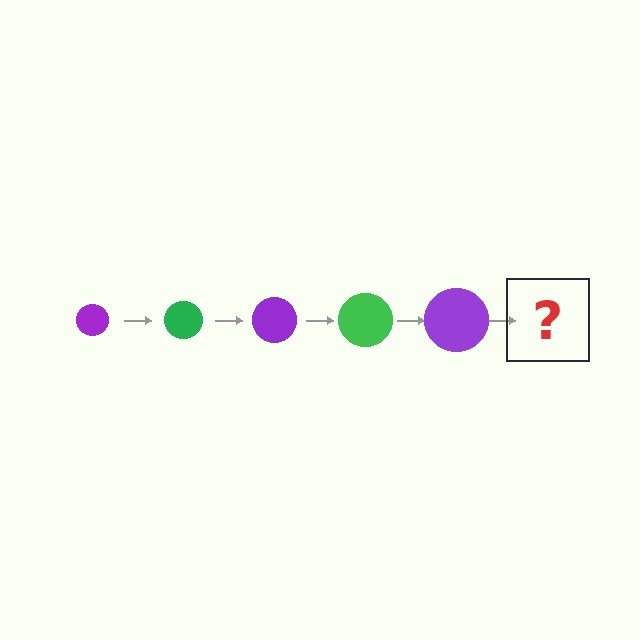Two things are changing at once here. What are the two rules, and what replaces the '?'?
The two rules are that the circle grows larger each step and the color cycles through purple and green. The '?' should be a green circle, larger than the previous one.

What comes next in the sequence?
The next element should be a green circle, larger than the previous one.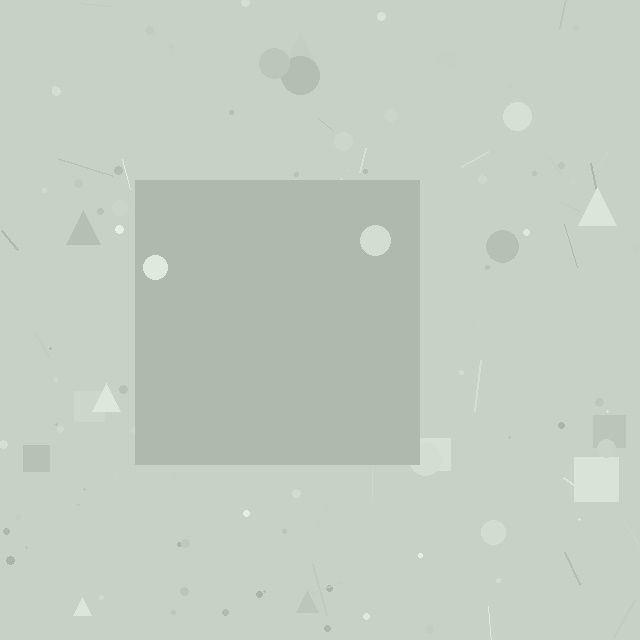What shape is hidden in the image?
A square is hidden in the image.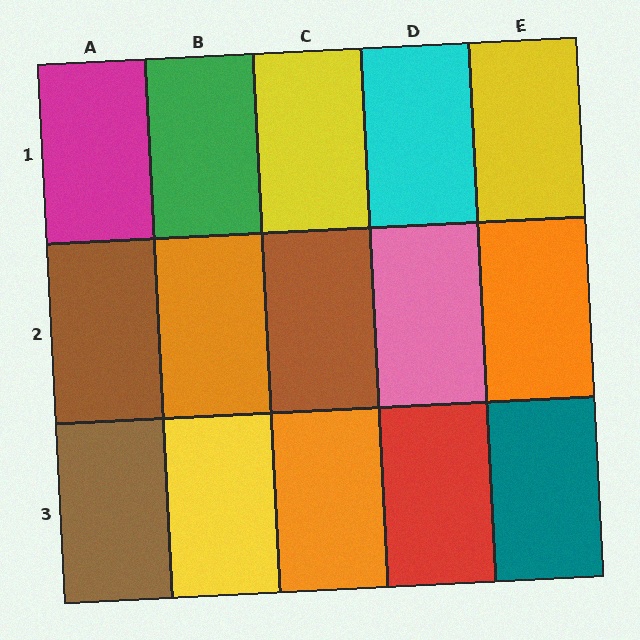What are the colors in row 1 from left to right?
Magenta, green, yellow, cyan, yellow.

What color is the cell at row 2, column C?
Brown.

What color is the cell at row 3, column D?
Red.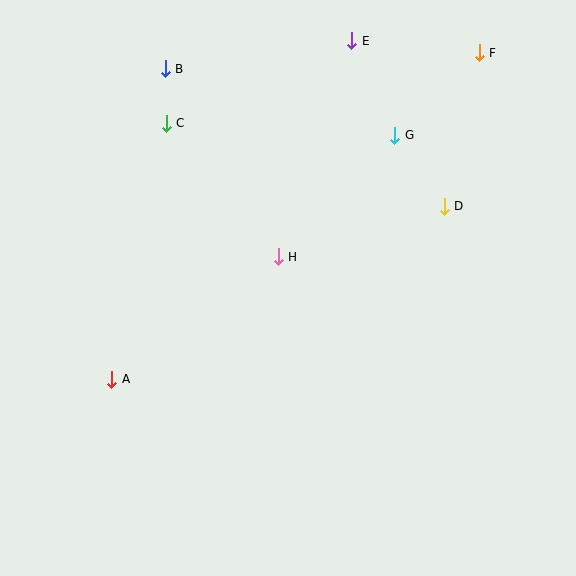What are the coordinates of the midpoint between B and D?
The midpoint between B and D is at (305, 138).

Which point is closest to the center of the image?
Point H at (278, 257) is closest to the center.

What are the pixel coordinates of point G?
Point G is at (395, 135).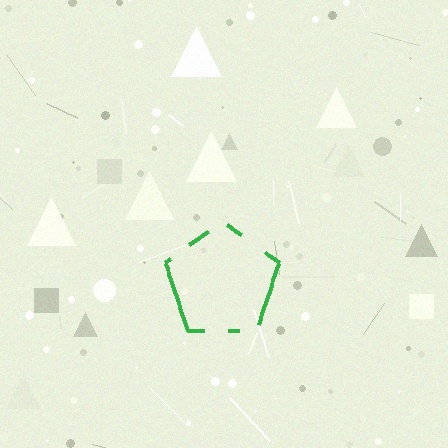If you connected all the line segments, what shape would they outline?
They would outline a pentagon.